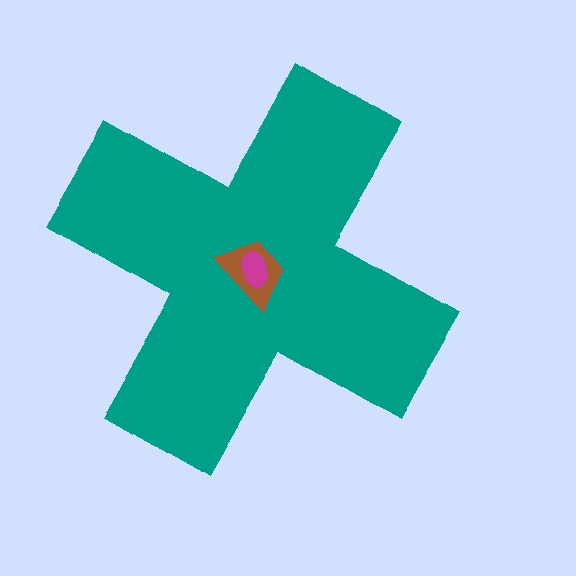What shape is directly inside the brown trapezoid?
The magenta ellipse.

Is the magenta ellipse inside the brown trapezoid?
Yes.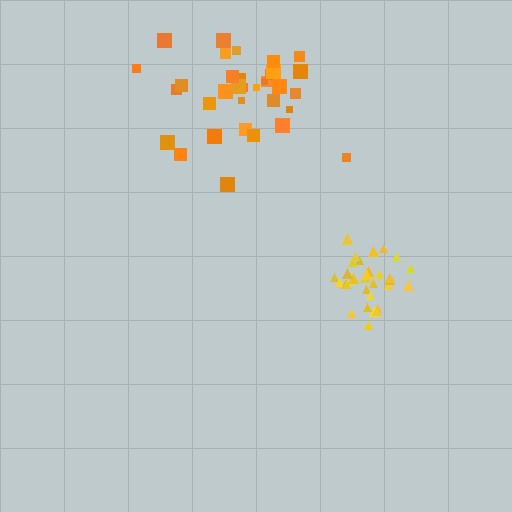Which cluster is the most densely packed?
Yellow.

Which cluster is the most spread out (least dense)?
Orange.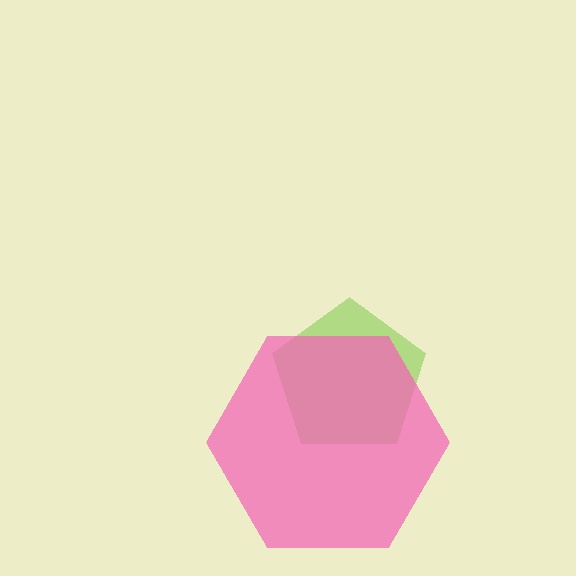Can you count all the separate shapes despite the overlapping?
Yes, there are 2 separate shapes.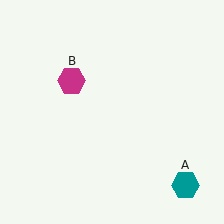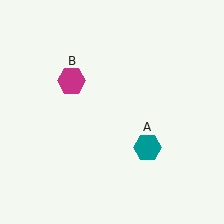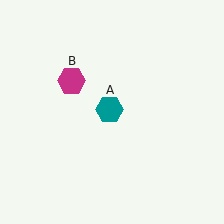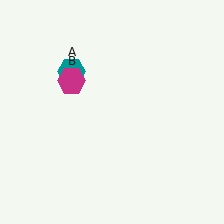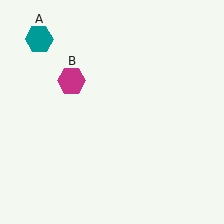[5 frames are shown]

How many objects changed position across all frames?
1 object changed position: teal hexagon (object A).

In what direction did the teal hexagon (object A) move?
The teal hexagon (object A) moved up and to the left.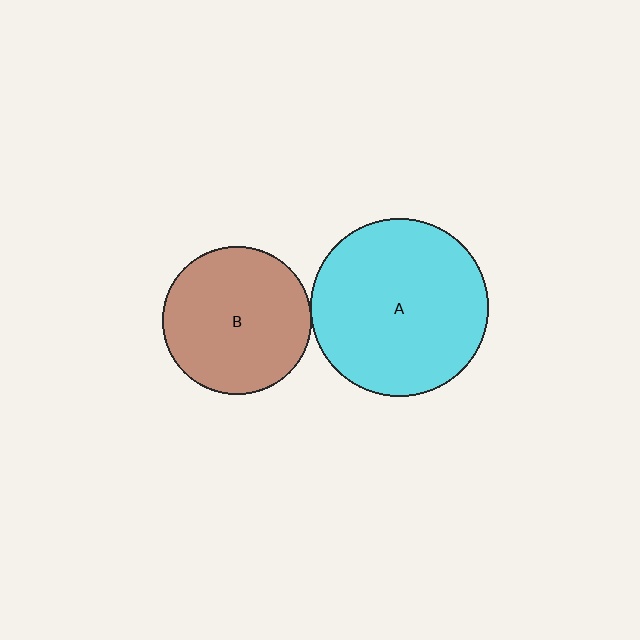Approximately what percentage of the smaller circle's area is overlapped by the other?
Approximately 5%.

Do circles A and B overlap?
Yes.